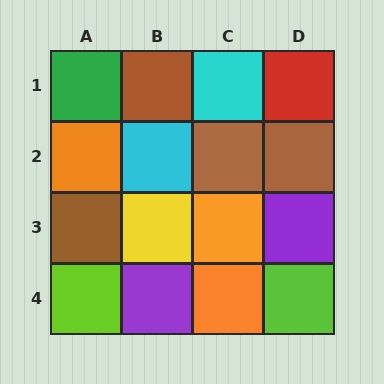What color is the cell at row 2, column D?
Brown.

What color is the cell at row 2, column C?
Brown.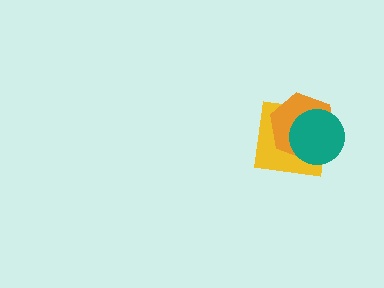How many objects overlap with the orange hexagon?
2 objects overlap with the orange hexagon.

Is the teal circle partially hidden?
No, no other shape covers it.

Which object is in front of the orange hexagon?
The teal circle is in front of the orange hexagon.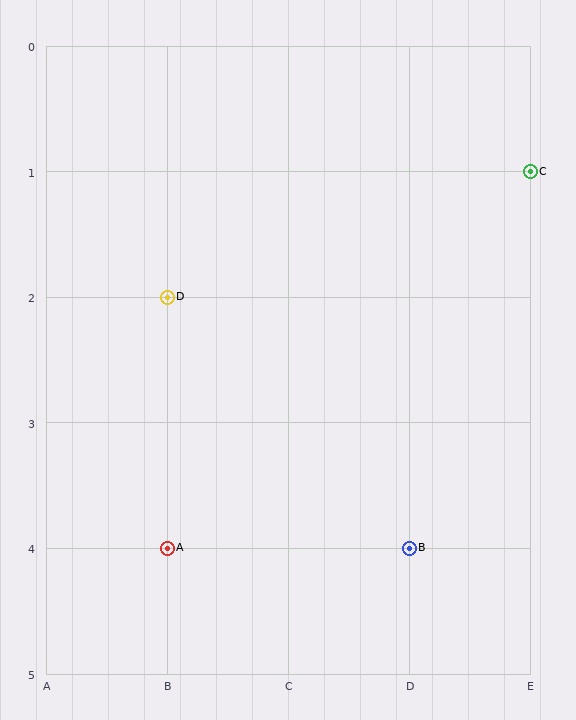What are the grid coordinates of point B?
Point B is at grid coordinates (D, 4).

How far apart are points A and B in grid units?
Points A and B are 2 columns apart.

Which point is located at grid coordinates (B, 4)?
Point A is at (B, 4).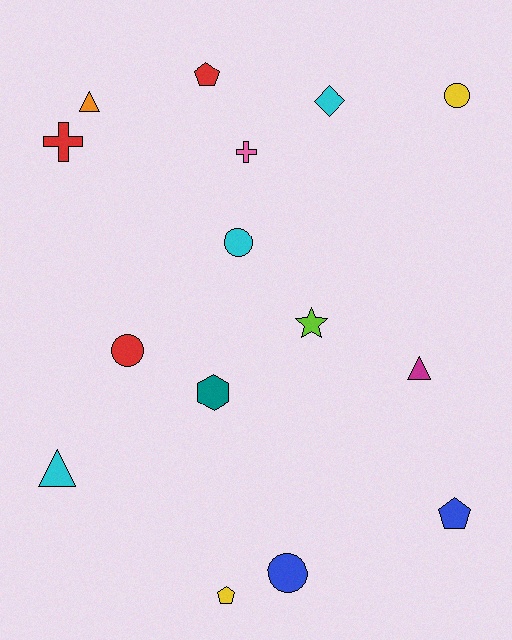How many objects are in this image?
There are 15 objects.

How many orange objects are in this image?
There is 1 orange object.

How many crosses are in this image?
There are 2 crosses.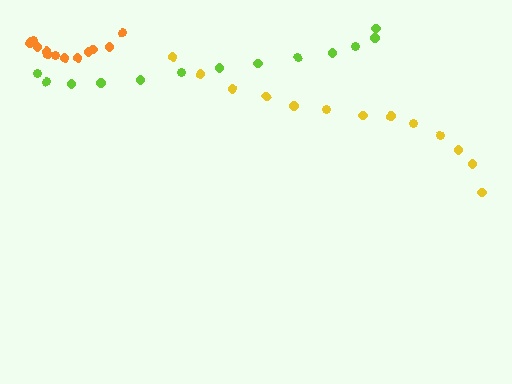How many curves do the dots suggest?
There are 3 distinct paths.